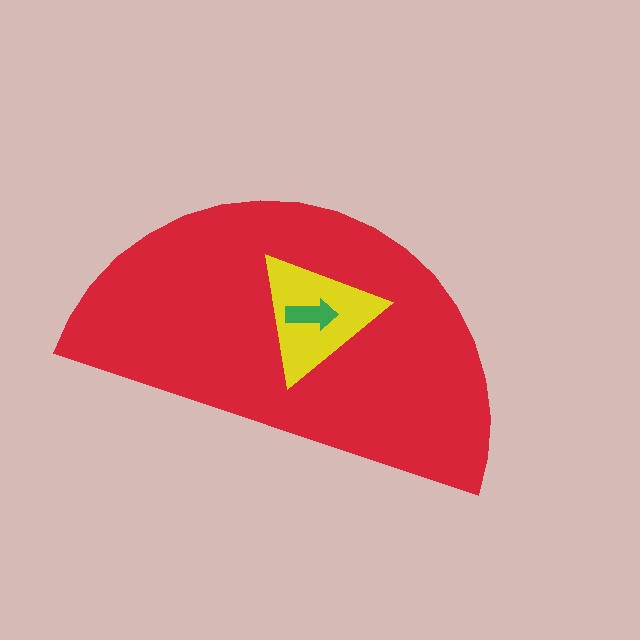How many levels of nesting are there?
3.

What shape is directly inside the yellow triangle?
The green arrow.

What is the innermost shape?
The green arrow.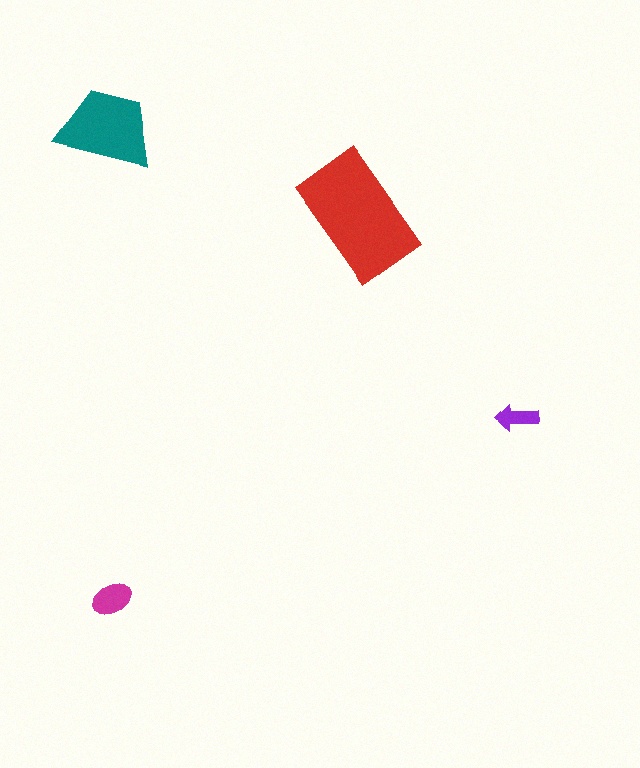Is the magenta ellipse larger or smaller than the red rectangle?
Smaller.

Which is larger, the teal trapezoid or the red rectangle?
The red rectangle.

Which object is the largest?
The red rectangle.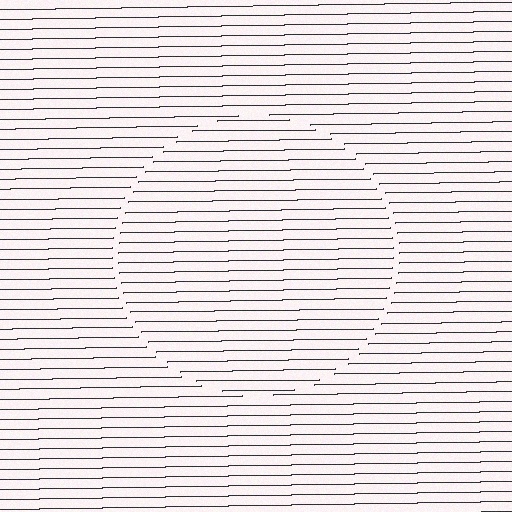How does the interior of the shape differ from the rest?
The interior of the shape contains the same grating, shifted by half a period — the contour is defined by the phase discontinuity where line-ends from the inner and outer gratings abut.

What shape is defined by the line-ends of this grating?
An illusory circle. The interior of the shape contains the same grating, shifted by half a period — the contour is defined by the phase discontinuity where line-ends from the inner and outer gratings abut.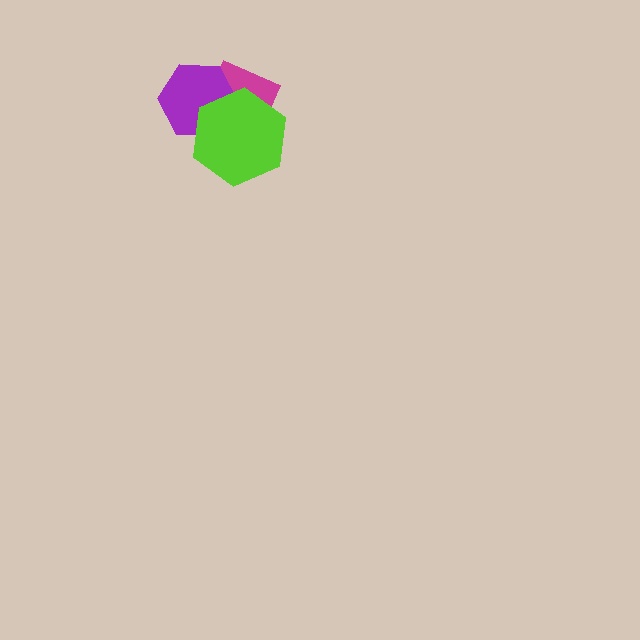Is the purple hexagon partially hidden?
Yes, it is partially covered by another shape.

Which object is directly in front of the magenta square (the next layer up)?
The purple hexagon is directly in front of the magenta square.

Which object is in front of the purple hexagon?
The lime hexagon is in front of the purple hexagon.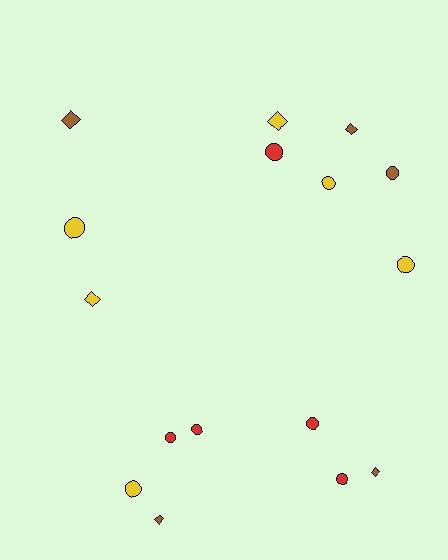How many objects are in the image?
There are 16 objects.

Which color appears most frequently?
Yellow, with 6 objects.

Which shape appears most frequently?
Circle, with 10 objects.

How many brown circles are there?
There is 1 brown circle.